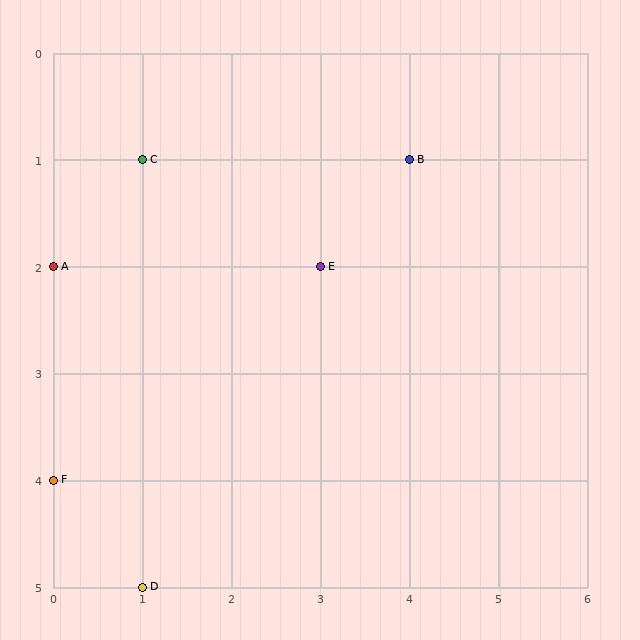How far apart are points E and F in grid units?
Points E and F are 3 columns and 2 rows apart (about 3.6 grid units diagonally).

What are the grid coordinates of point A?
Point A is at grid coordinates (0, 2).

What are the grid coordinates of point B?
Point B is at grid coordinates (4, 1).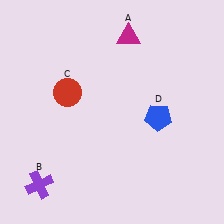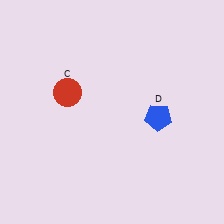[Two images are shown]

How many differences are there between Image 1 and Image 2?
There are 2 differences between the two images.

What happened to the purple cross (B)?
The purple cross (B) was removed in Image 2. It was in the bottom-left area of Image 1.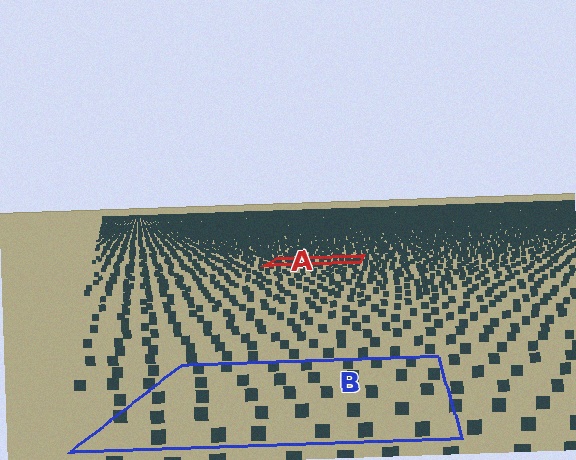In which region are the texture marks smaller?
The texture marks are smaller in region A, because it is farther away.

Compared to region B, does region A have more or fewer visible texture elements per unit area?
Region A has more texture elements per unit area — they are packed more densely because it is farther away.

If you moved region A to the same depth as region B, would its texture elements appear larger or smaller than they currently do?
They would appear larger. At a closer depth, the same texture elements are projected at a bigger on-screen size.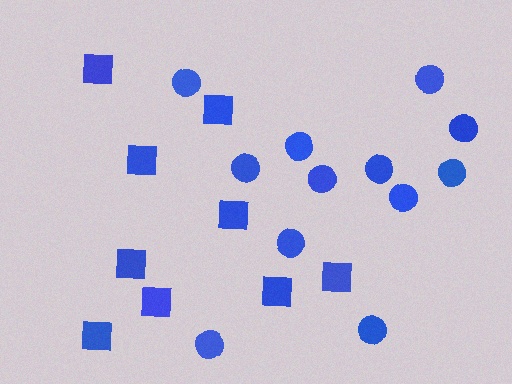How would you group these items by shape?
There are 2 groups: one group of circles (12) and one group of squares (9).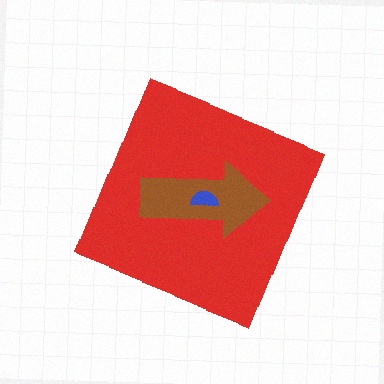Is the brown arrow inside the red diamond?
Yes.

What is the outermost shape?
The red diamond.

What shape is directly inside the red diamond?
The brown arrow.